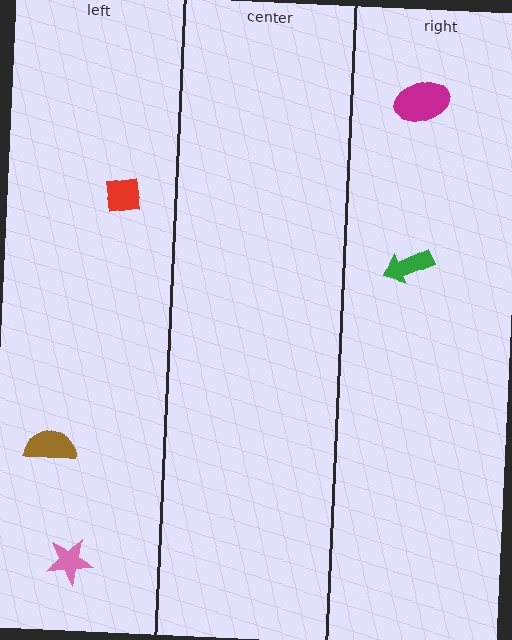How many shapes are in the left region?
3.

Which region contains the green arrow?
The right region.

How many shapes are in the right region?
2.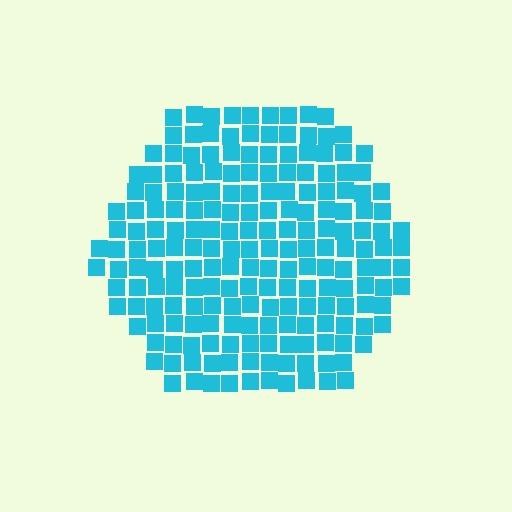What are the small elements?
The small elements are squares.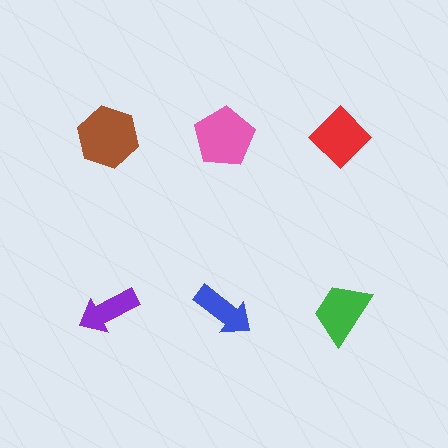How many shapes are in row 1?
3 shapes.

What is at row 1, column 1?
A brown hexagon.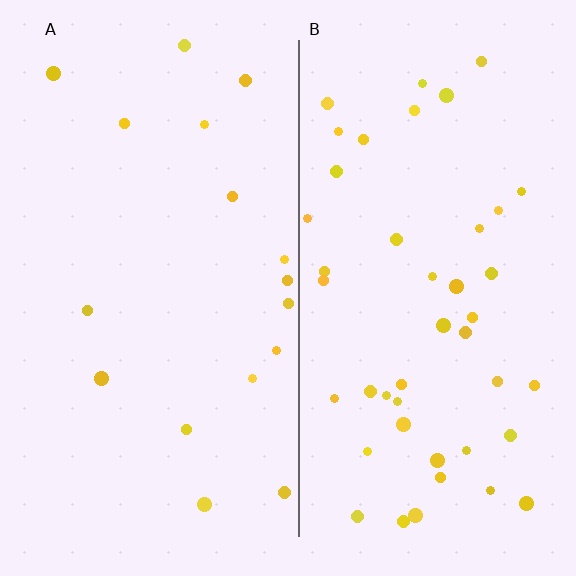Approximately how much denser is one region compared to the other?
Approximately 2.7× — region B over region A.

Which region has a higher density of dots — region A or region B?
B (the right).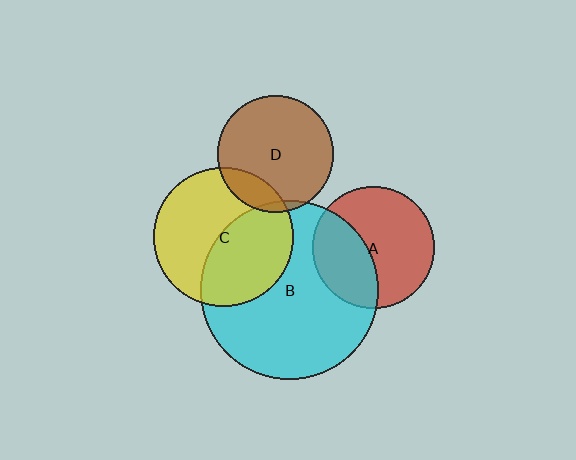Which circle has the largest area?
Circle B (cyan).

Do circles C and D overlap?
Yes.